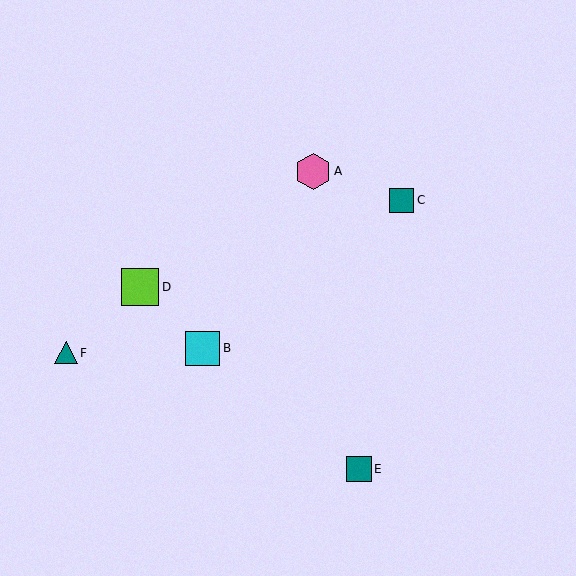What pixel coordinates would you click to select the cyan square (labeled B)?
Click at (203, 348) to select the cyan square B.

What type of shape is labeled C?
Shape C is a teal square.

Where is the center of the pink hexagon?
The center of the pink hexagon is at (313, 171).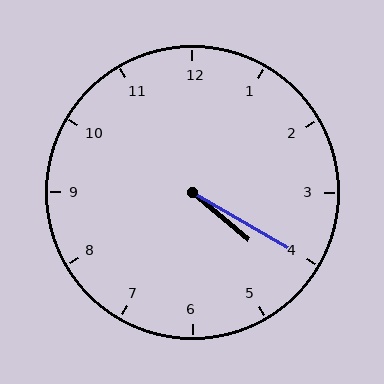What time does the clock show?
4:20.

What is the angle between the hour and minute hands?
Approximately 10 degrees.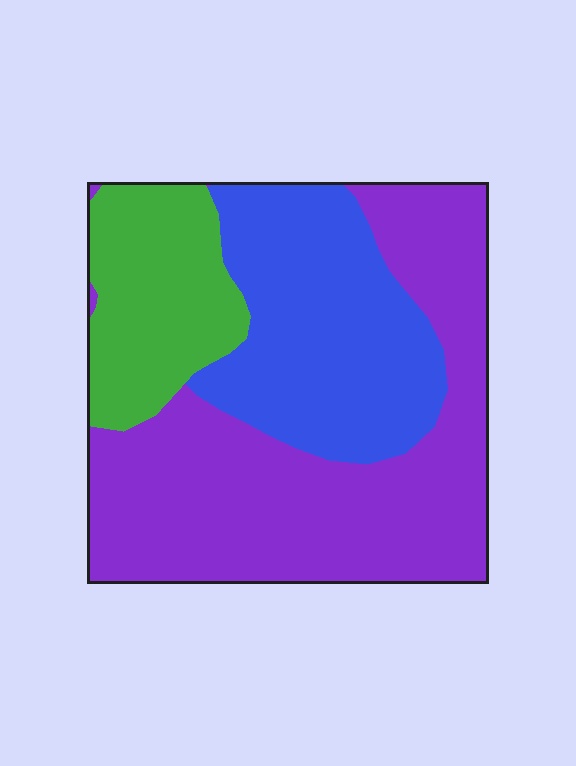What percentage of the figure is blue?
Blue covers 31% of the figure.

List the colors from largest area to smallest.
From largest to smallest: purple, blue, green.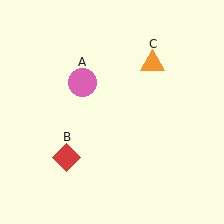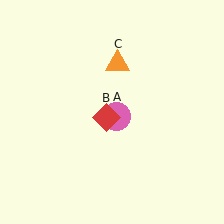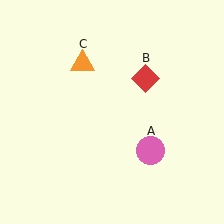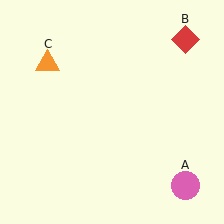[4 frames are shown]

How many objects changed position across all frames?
3 objects changed position: pink circle (object A), red diamond (object B), orange triangle (object C).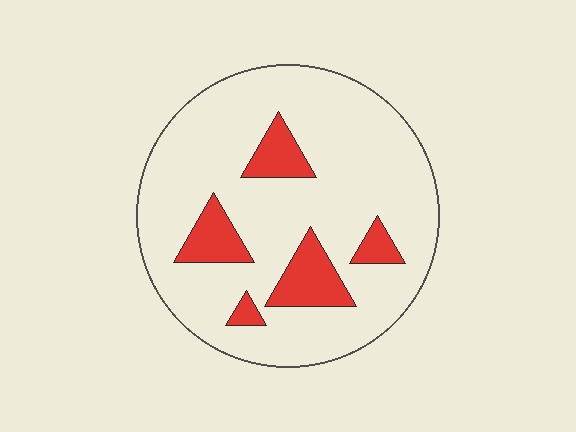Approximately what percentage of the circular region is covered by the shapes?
Approximately 15%.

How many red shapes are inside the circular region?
5.